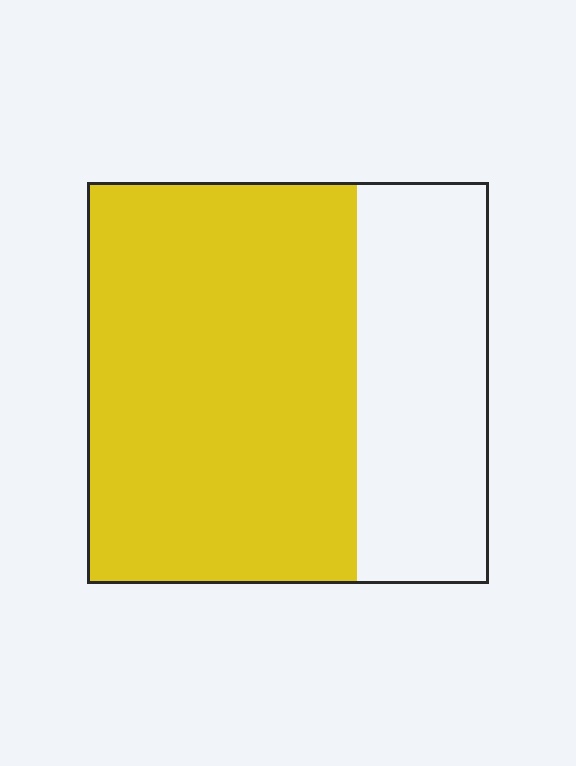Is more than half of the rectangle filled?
Yes.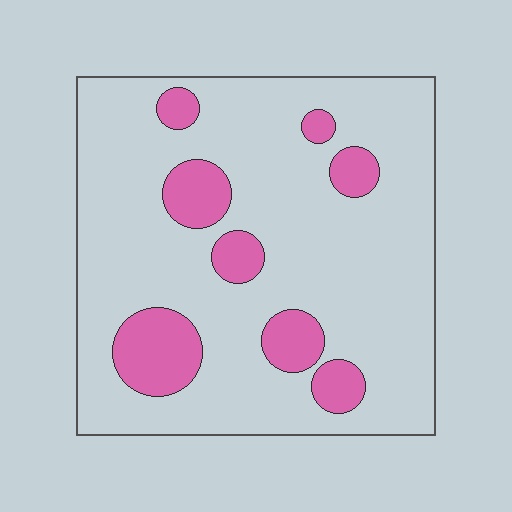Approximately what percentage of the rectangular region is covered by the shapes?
Approximately 15%.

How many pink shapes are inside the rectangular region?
8.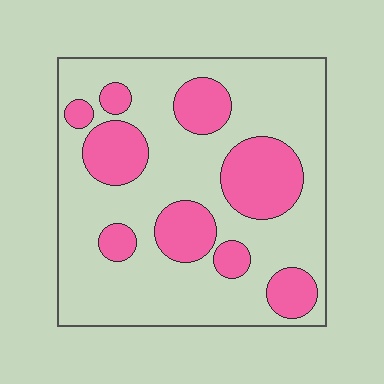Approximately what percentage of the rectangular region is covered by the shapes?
Approximately 30%.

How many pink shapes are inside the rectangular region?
9.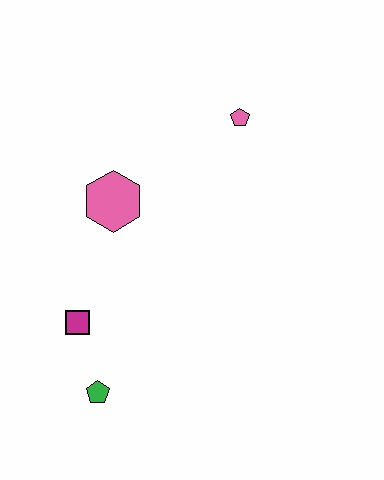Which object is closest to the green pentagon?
The magenta square is closest to the green pentagon.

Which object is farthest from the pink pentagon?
The green pentagon is farthest from the pink pentagon.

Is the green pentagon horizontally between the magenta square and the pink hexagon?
Yes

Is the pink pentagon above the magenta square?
Yes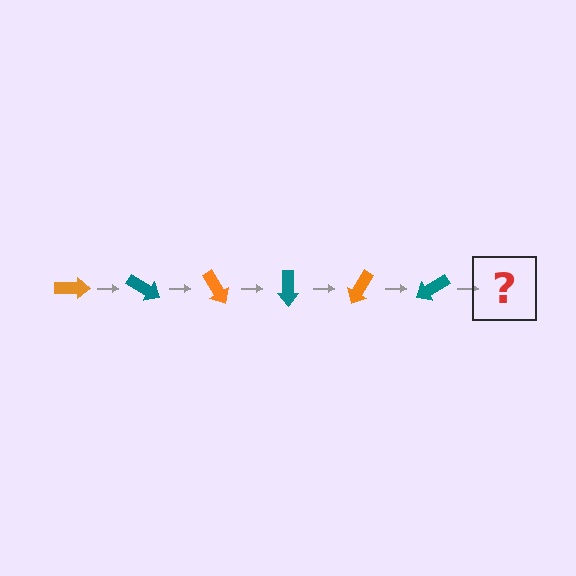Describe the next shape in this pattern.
It should be an orange arrow, rotated 180 degrees from the start.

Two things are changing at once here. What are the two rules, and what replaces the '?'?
The two rules are that it rotates 30 degrees each step and the color cycles through orange and teal. The '?' should be an orange arrow, rotated 180 degrees from the start.